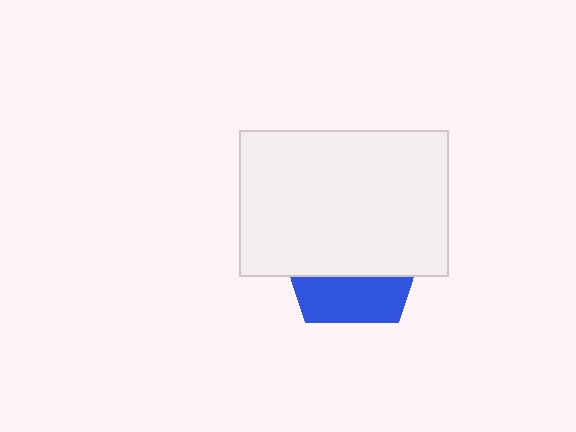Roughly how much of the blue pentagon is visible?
A small part of it is visible (roughly 33%).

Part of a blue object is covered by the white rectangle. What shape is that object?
It is a pentagon.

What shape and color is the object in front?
The object in front is a white rectangle.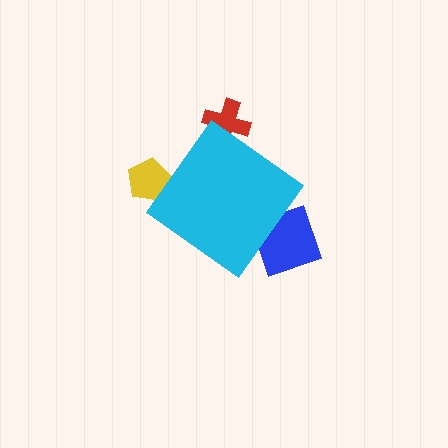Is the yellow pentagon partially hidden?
Yes, the yellow pentagon is partially hidden behind the cyan diamond.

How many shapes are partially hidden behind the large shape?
3 shapes are partially hidden.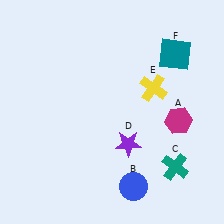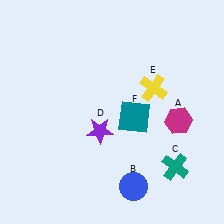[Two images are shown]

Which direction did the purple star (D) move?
The purple star (D) moved left.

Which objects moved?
The objects that moved are: the purple star (D), the teal square (F).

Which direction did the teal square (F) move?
The teal square (F) moved down.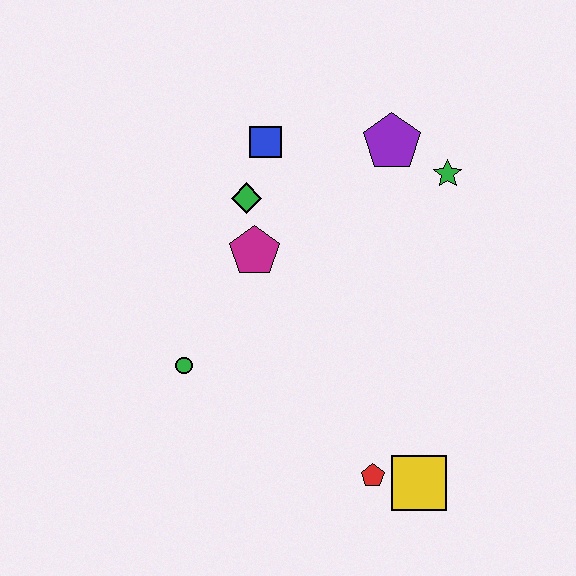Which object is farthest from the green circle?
The green star is farthest from the green circle.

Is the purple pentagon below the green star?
No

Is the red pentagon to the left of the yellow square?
Yes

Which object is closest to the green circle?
The magenta pentagon is closest to the green circle.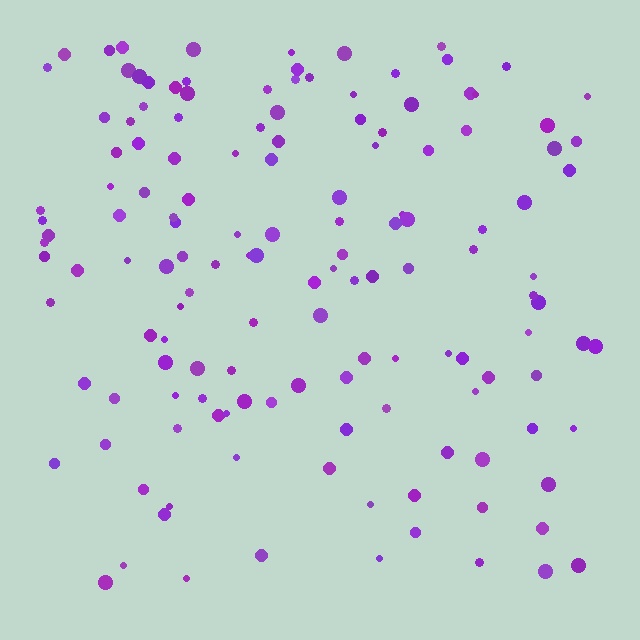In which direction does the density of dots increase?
From bottom to top, with the top side densest.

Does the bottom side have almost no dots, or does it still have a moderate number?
Still a moderate number, just noticeably fewer than the top.